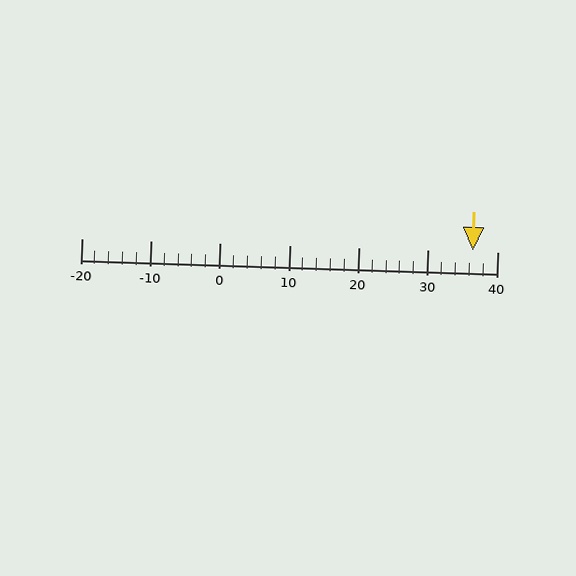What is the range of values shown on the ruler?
The ruler shows values from -20 to 40.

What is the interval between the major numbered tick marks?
The major tick marks are spaced 10 units apart.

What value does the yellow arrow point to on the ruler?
The yellow arrow points to approximately 36.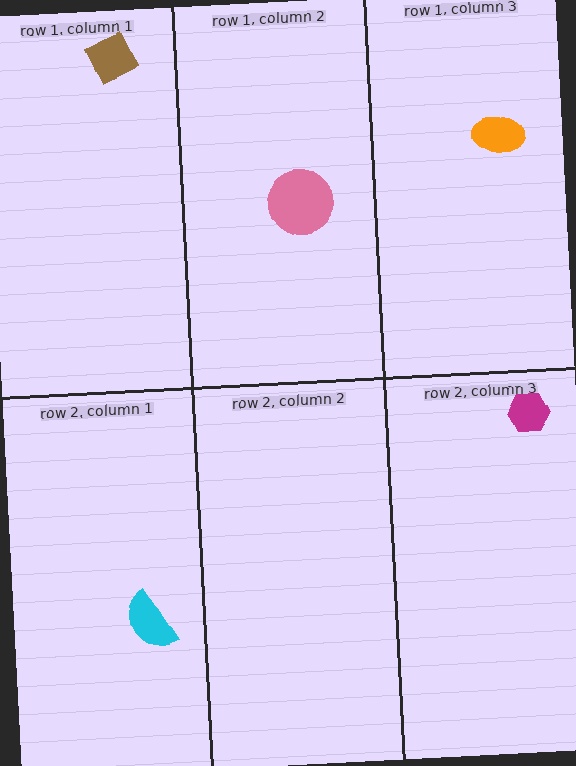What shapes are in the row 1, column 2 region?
The pink circle.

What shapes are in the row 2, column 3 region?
The magenta hexagon.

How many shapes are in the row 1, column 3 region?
1.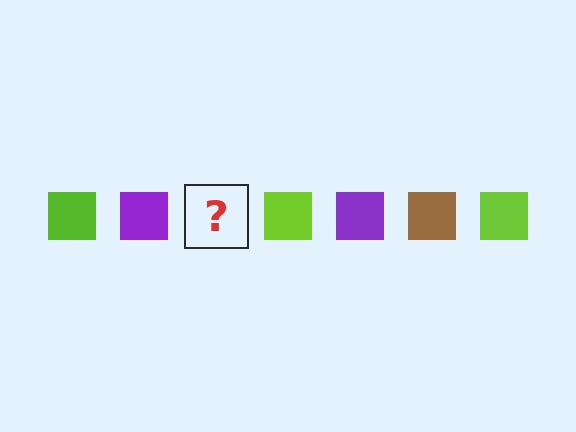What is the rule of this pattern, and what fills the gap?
The rule is that the pattern cycles through lime, purple, brown squares. The gap should be filled with a brown square.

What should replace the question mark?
The question mark should be replaced with a brown square.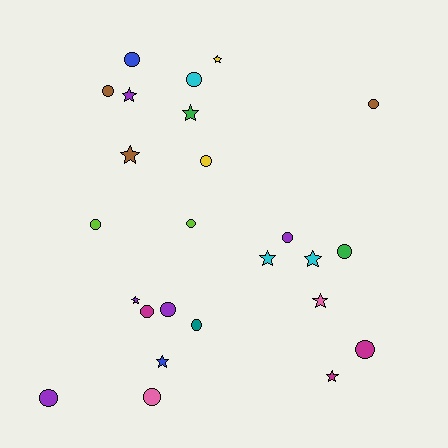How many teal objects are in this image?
There is 1 teal object.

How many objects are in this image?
There are 25 objects.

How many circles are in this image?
There are 15 circles.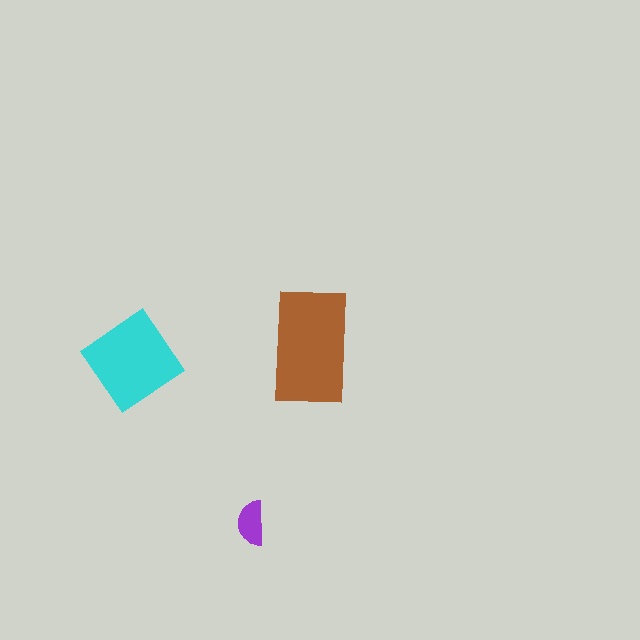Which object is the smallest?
The purple semicircle.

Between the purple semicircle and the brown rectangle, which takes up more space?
The brown rectangle.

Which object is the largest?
The brown rectangle.